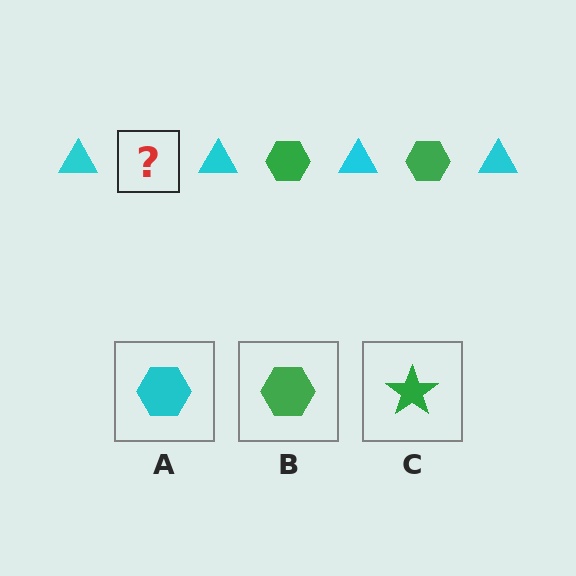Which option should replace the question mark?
Option B.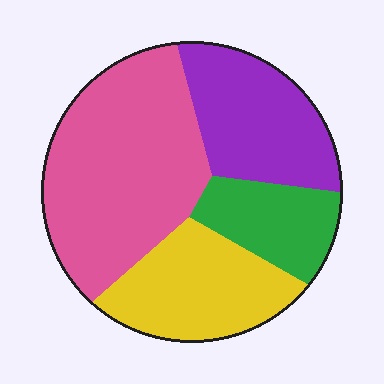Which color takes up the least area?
Green, at roughly 15%.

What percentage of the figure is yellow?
Yellow covers 22% of the figure.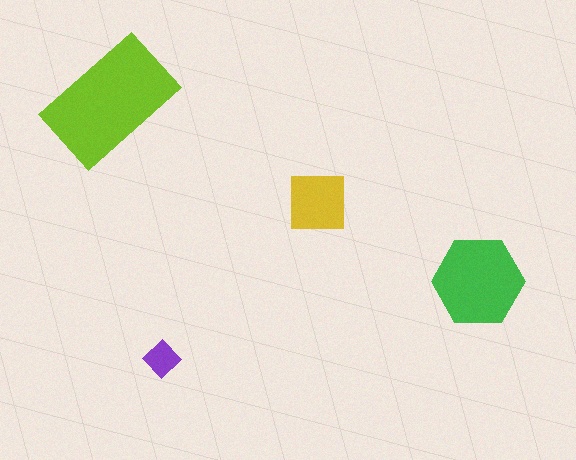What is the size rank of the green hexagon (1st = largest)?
2nd.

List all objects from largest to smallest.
The lime rectangle, the green hexagon, the yellow square, the purple diamond.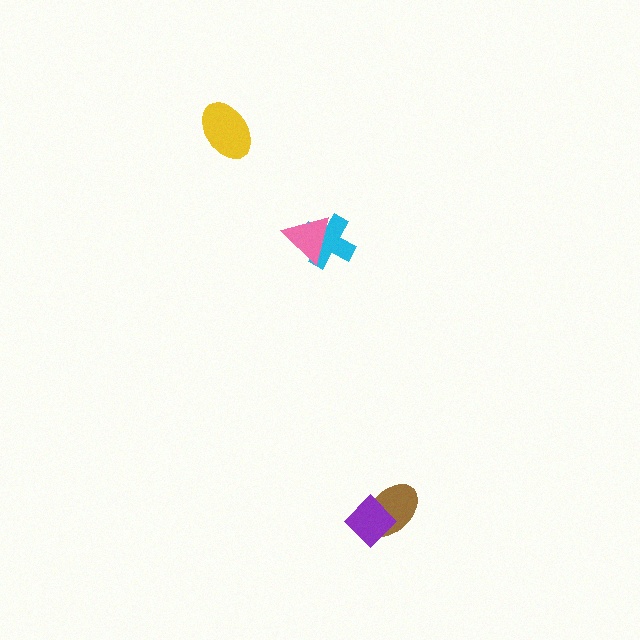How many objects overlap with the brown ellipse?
1 object overlaps with the brown ellipse.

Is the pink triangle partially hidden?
No, no other shape covers it.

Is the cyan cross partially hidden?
Yes, it is partially covered by another shape.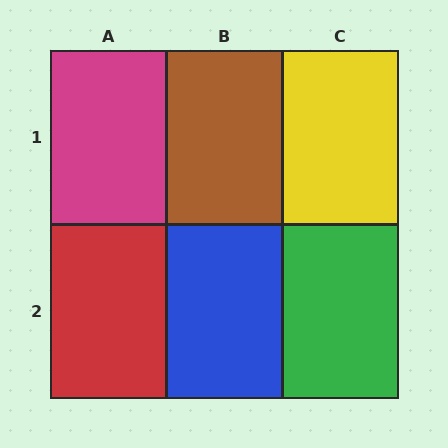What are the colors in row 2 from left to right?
Red, blue, green.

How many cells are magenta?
1 cell is magenta.